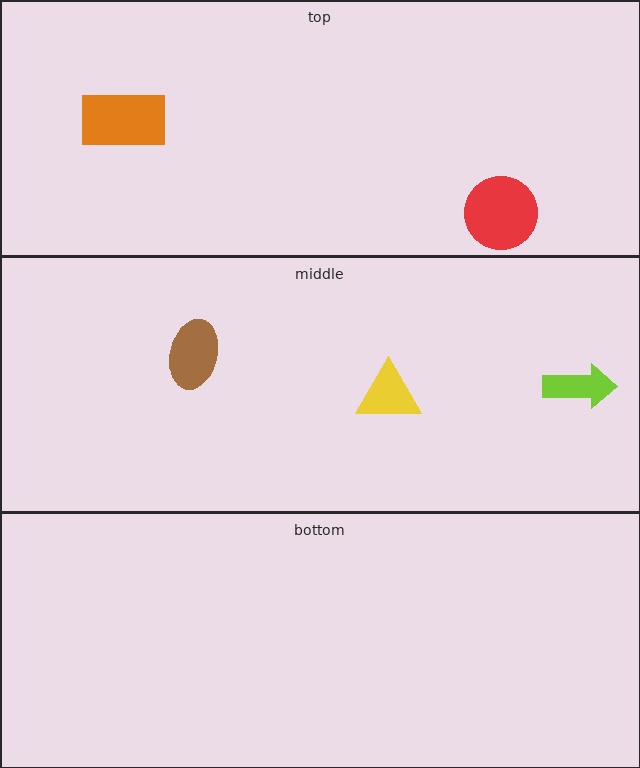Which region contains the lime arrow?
The middle region.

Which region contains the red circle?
The top region.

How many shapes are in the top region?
2.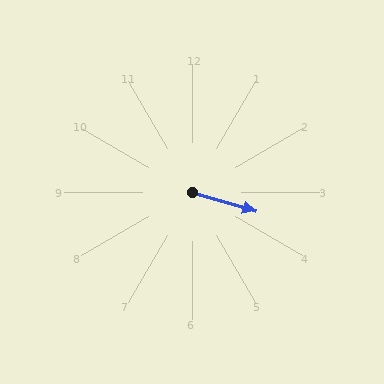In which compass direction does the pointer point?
East.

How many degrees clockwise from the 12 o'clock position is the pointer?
Approximately 107 degrees.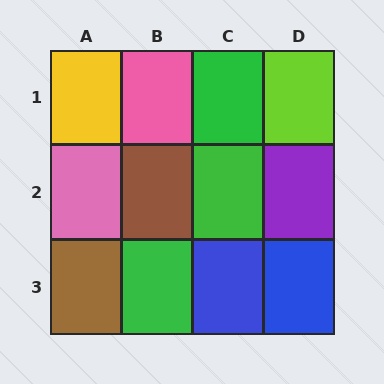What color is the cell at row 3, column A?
Brown.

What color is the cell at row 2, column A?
Pink.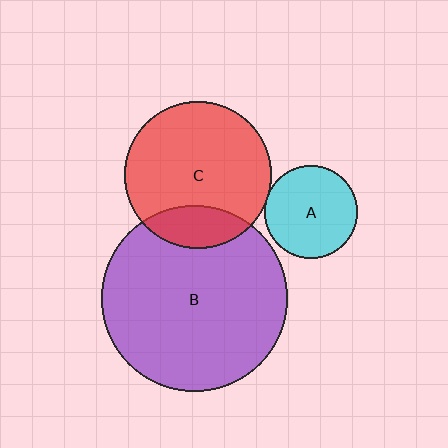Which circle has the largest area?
Circle B (purple).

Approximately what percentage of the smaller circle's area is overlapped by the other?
Approximately 5%.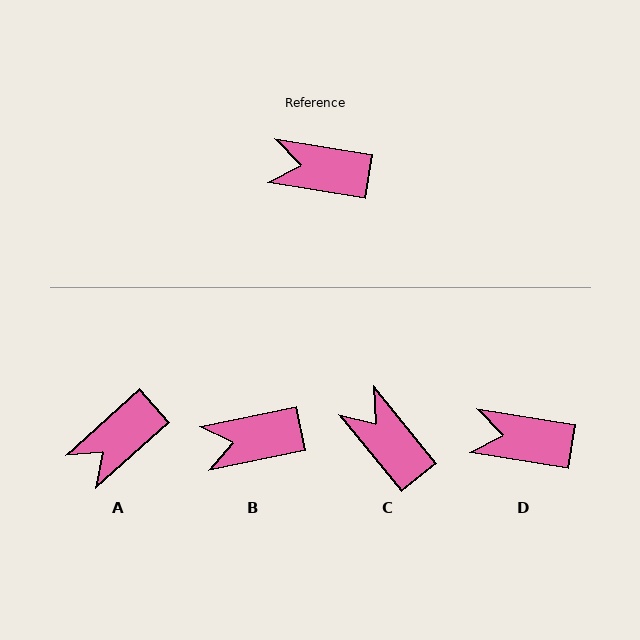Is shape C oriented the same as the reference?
No, it is off by about 42 degrees.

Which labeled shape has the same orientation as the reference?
D.